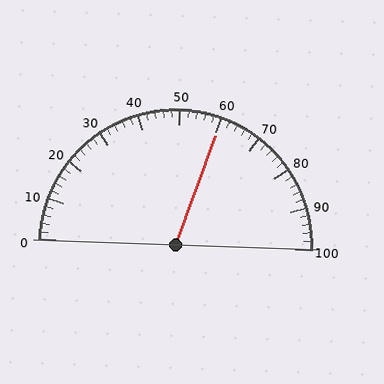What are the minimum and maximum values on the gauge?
The gauge ranges from 0 to 100.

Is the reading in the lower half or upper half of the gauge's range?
The reading is in the upper half of the range (0 to 100).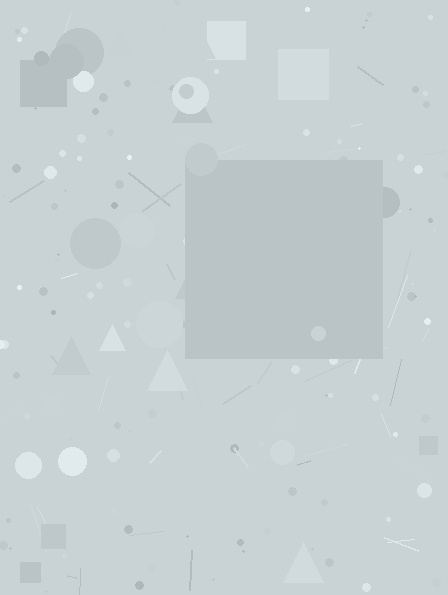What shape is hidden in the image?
A square is hidden in the image.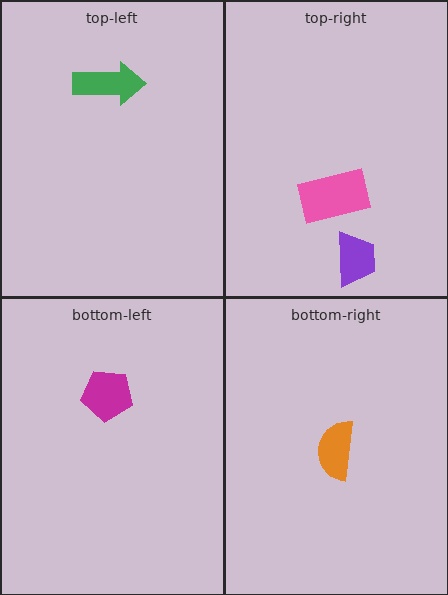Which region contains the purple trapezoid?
The top-right region.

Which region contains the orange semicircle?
The bottom-right region.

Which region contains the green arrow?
The top-left region.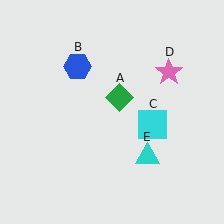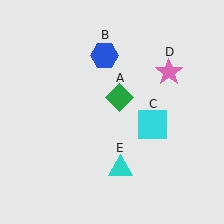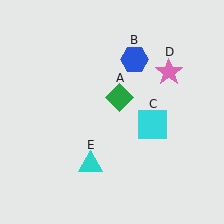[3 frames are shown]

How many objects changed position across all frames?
2 objects changed position: blue hexagon (object B), cyan triangle (object E).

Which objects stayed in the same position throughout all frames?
Green diamond (object A) and cyan square (object C) and pink star (object D) remained stationary.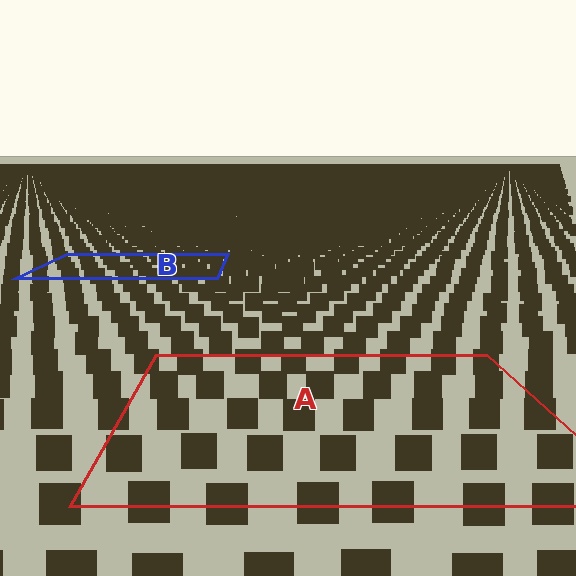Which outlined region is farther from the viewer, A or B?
Region B is farther from the viewer — the texture elements inside it appear smaller and more densely packed.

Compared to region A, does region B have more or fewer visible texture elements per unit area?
Region B has more texture elements per unit area — they are packed more densely because it is farther away.